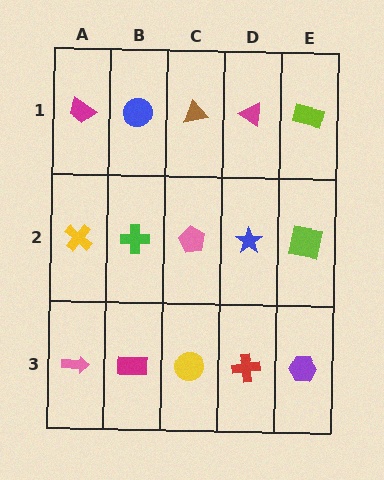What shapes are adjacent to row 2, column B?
A blue circle (row 1, column B), a magenta rectangle (row 3, column B), a yellow cross (row 2, column A), a pink pentagon (row 2, column C).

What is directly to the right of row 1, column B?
A brown triangle.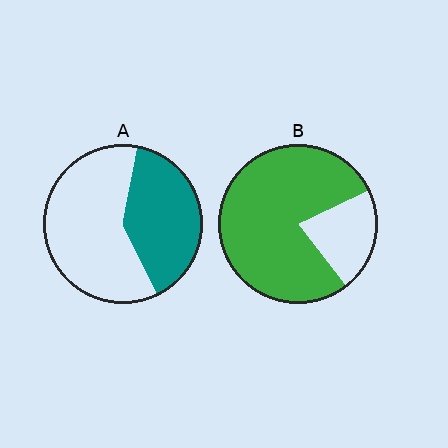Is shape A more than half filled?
No.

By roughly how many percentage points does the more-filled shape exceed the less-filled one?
By roughly 40 percentage points (B over A).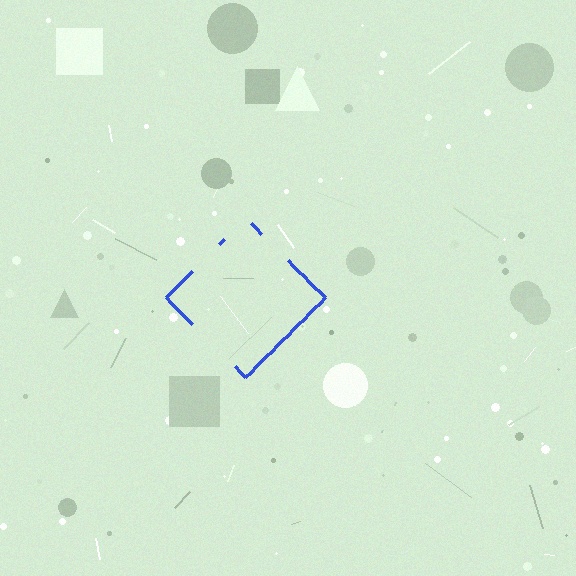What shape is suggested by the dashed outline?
The dashed outline suggests a diamond.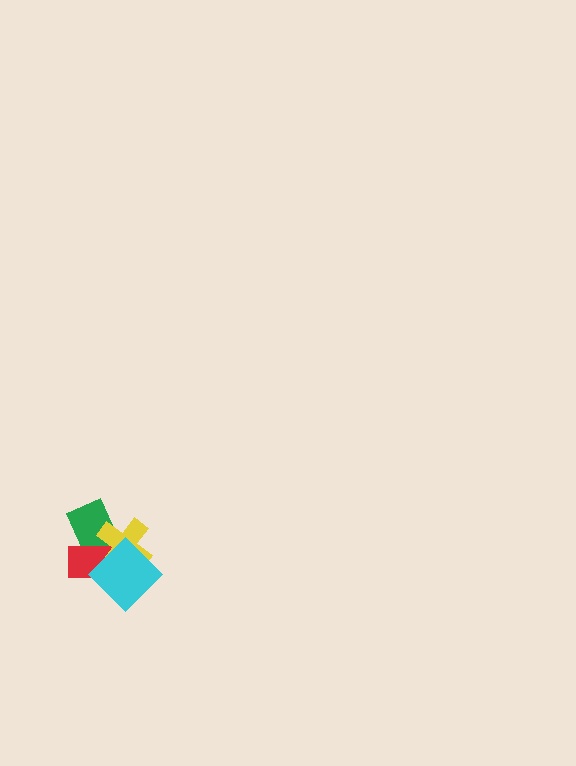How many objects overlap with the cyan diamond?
3 objects overlap with the cyan diamond.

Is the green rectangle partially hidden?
Yes, it is partially covered by another shape.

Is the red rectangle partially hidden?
Yes, it is partially covered by another shape.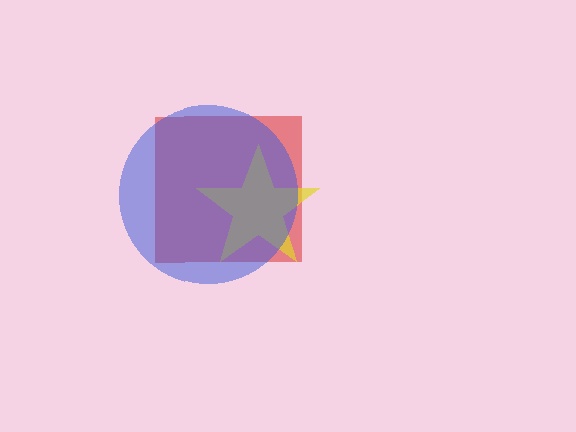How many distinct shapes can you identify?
There are 3 distinct shapes: a red square, a yellow star, a blue circle.